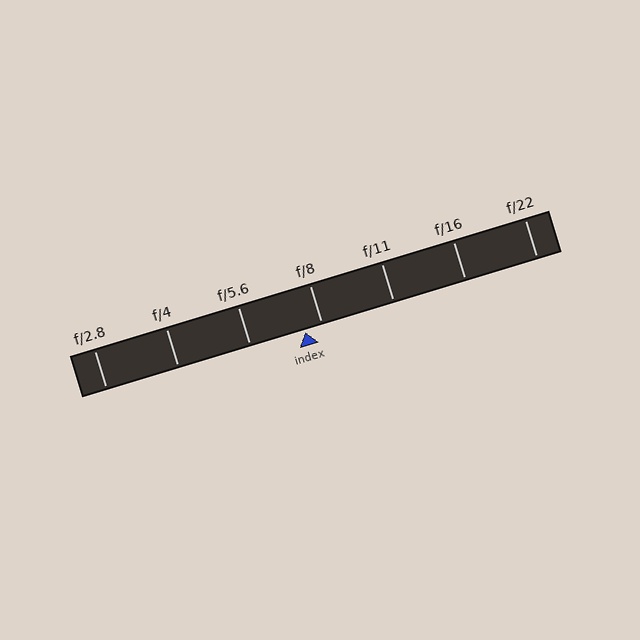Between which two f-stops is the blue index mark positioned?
The index mark is between f/5.6 and f/8.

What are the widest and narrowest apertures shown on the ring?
The widest aperture shown is f/2.8 and the narrowest is f/22.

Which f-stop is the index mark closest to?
The index mark is closest to f/8.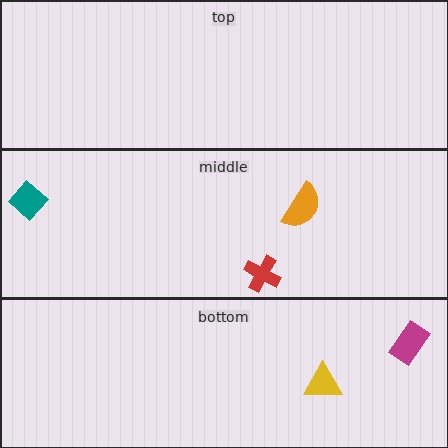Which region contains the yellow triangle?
The bottom region.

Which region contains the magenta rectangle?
The bottom region.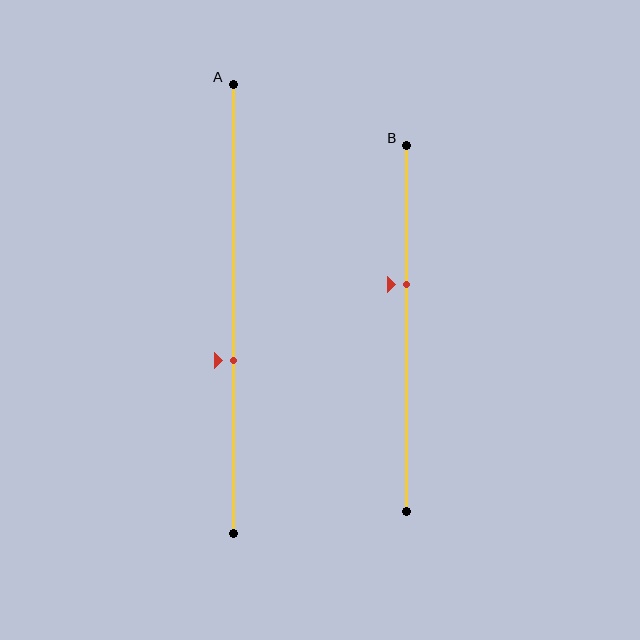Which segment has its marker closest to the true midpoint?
Segment A has its marker closest to the true midpoint.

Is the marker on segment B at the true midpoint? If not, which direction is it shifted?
No, the marker on segment B is shifted upward by about 12% of the segment length.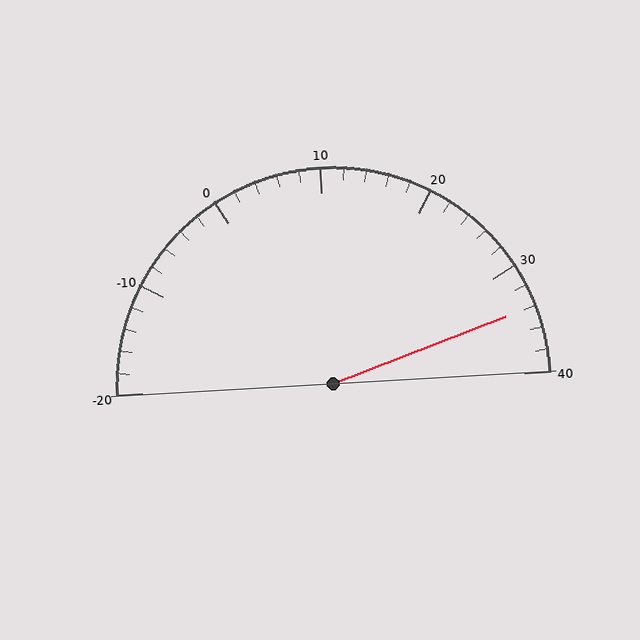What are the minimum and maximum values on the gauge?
The gauge ranges from -20 to 40.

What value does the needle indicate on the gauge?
The needle indicates approximately 34.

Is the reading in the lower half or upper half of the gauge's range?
The reading is in the upper half of the range (-20 to 40).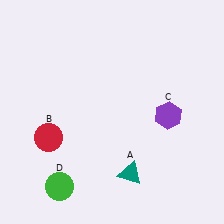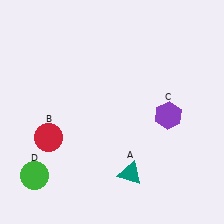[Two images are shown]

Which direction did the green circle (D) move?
The green circle (D) moved left.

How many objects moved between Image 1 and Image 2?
1 object moved between the two images.